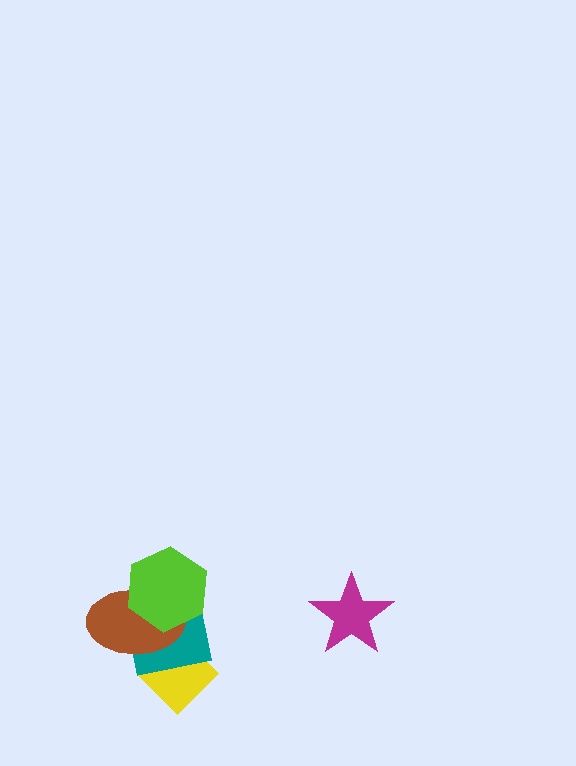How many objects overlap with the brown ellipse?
3 objects overlap with the brown ellipse.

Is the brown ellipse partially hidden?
Yes, it is partially covered by another shape.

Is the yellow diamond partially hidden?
Yes, it is partially covered by another shape.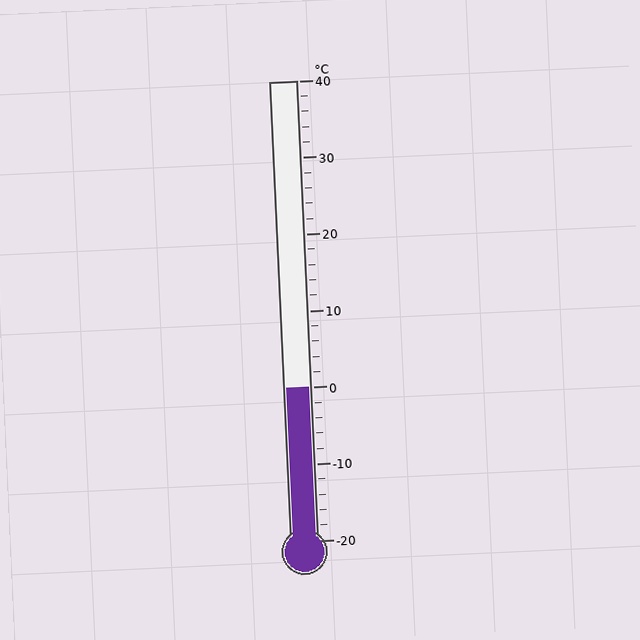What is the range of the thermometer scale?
The thermometer scale ranges from -20°C to 40°C.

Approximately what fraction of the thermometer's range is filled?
The thermometer is filled to approximately 35% of its range.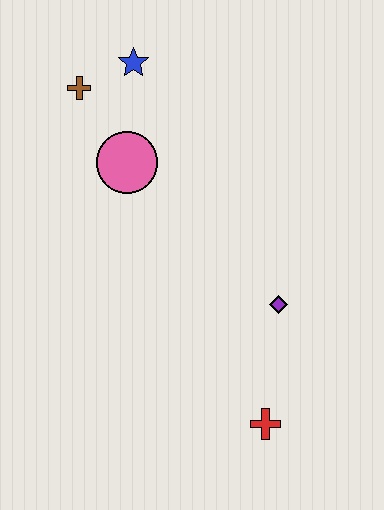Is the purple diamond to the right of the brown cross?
Yes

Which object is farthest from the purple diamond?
The brown cross is farthest from the purple diamond.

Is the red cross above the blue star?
No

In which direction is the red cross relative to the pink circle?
The red cross is below the pink circle.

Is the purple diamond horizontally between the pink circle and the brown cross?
No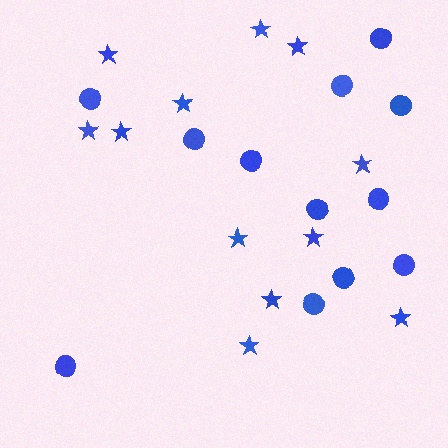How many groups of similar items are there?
There are 2 groups: one group of circles (12) and one group of stars (12).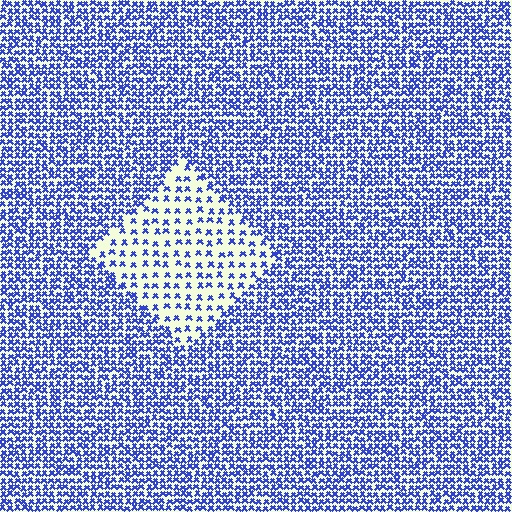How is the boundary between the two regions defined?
The boundary is defined by a change in element density (approximately 2.4x ratio). All elements are the same color, size, and shape.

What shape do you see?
I see a diamond.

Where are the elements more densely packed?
The elements are more densely packed outside the diamond boundary.